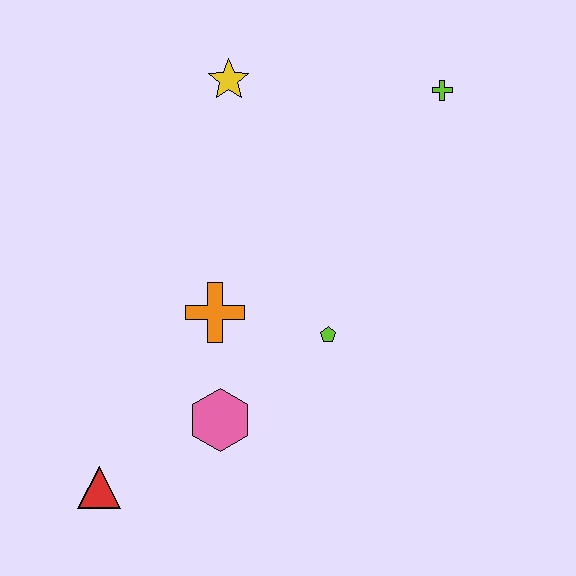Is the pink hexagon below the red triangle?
No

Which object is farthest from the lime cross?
The red triangle is farthest from the lime cross.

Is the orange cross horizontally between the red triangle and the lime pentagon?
Yes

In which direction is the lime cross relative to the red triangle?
The lime cross is above the red triangle.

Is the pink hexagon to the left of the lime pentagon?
Yes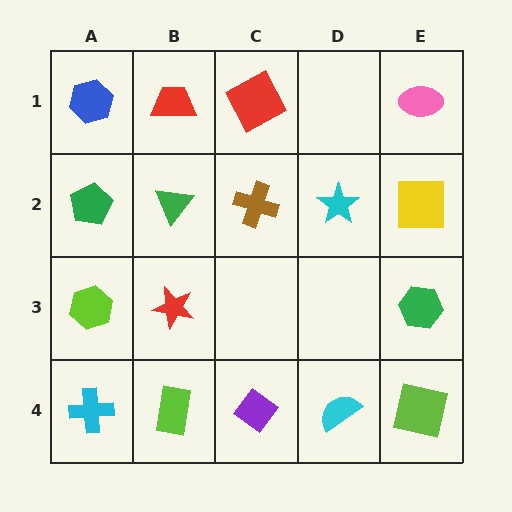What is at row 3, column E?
A green hexagon.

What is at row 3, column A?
A lime hexagon.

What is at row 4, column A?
A cyan cross.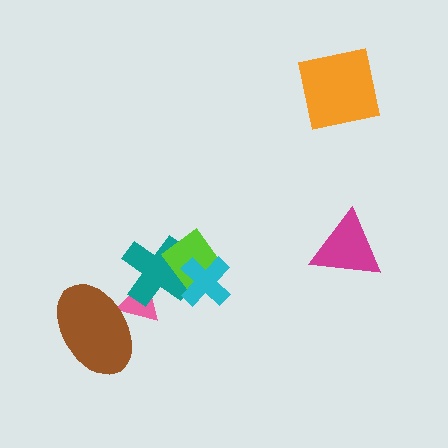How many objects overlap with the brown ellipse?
1 object overlaps with the brown ellipse.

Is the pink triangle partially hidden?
Yes, it is partially covered by another shape.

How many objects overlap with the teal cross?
3 objects overlap with the teal cross.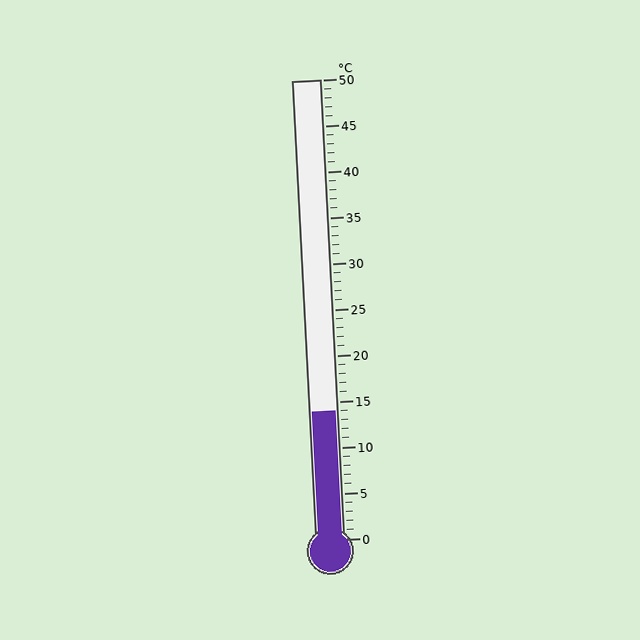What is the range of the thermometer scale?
The thermometer scale ranges from 0°C to 50°C.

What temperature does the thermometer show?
The thermometer shows approximately 14°C.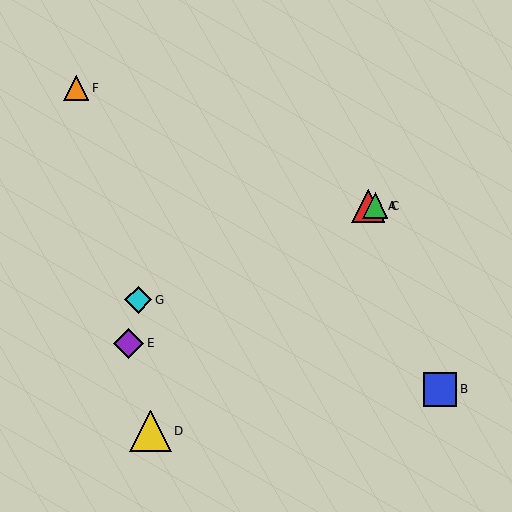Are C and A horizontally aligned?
Yes, both are at y≈206.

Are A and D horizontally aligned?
No, A is at y≈206 and D is at y≈431.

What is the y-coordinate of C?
Object C is at y≈206.